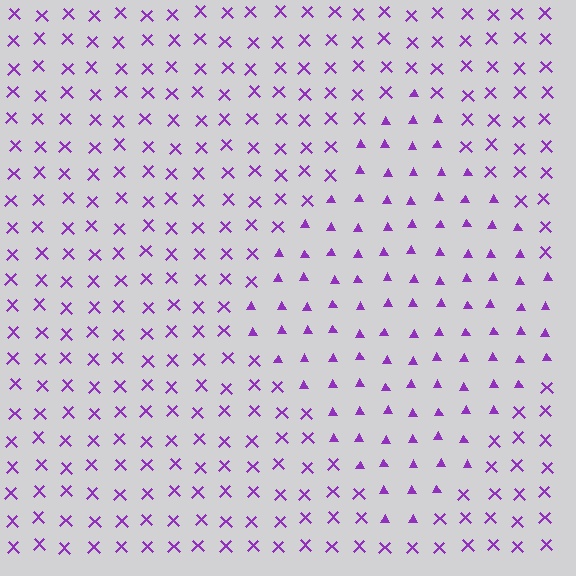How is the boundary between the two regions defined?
The boundary is defined by a change in element shape: triangles inside vs. X marks outside. All elements share the same color and spacing.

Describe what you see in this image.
The image is filled with small purple elements arranged in a uniform grid. A diamond-shaped region contains triangles, while the surrounding area contains X marks. The boundary is defined purely by the change in element shape.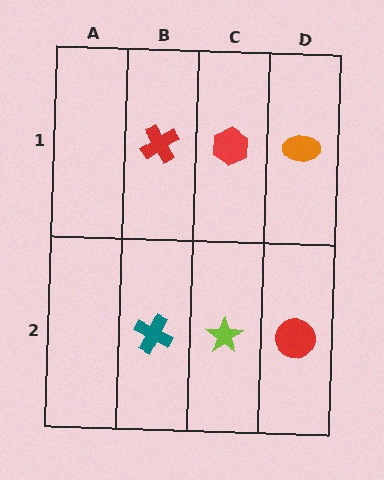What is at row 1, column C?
A red hexagon.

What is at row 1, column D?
An orange ellipse.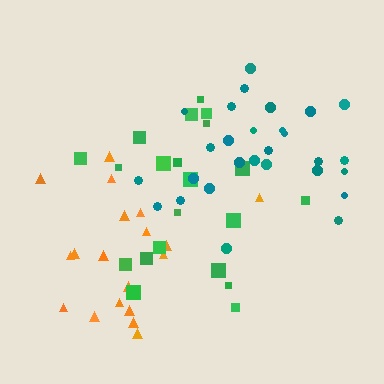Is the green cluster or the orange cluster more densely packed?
Green.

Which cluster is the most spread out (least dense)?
Orange.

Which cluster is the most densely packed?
Green.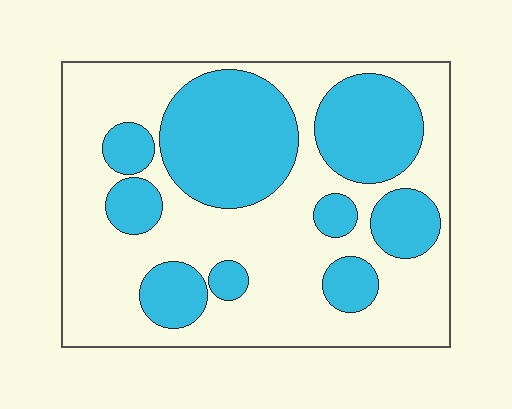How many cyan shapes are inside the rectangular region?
9.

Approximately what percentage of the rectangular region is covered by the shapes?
Approximately 40%.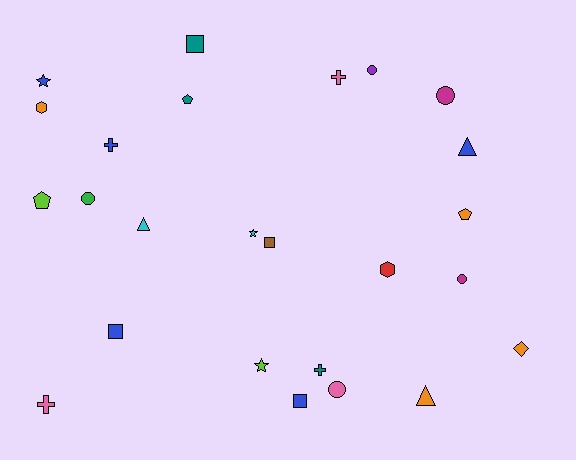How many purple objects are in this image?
There is 1 purple object.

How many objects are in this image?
There are 25 objects.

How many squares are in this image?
There are 4 squares.